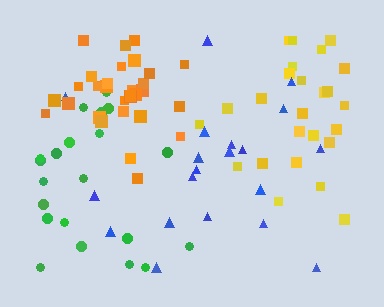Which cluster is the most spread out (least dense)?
Blue.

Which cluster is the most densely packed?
Orange.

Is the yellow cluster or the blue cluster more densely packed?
Yellow.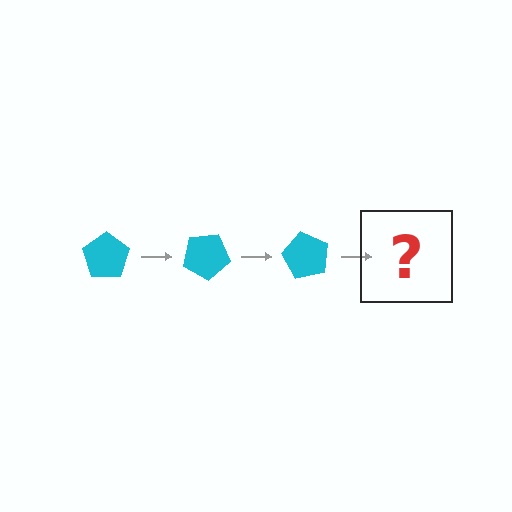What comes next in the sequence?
The next element should be a cyan pentagon rotated 90 degrees.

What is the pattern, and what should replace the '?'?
The pattern is that the pentagon rotates 30 degrees each step. The '?' should be a cyan pentagon rotated 90 degrees.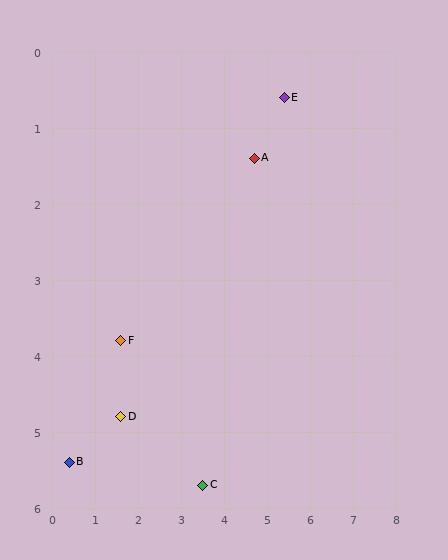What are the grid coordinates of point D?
Point D is at approximately (1.6, 4.8).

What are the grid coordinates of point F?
Point F is at approximately (1.6, 3.8).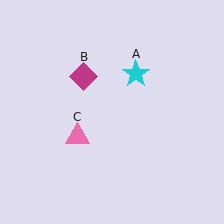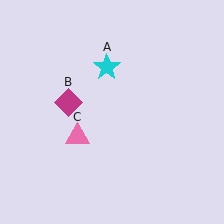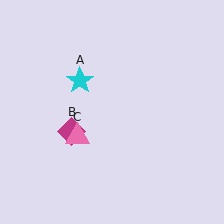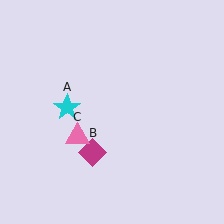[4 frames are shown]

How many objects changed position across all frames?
2 objects changed position: cyan star (object A), magenta diamond (object B).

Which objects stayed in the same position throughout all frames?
Pink triangle (object C) remained stationary.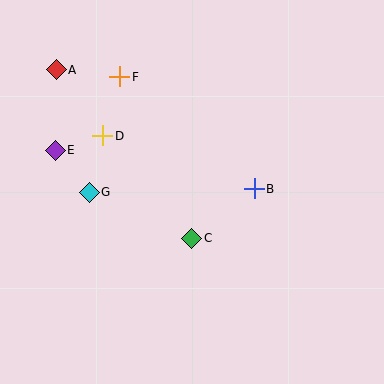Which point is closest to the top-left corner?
Point A is closest to the top-left corner.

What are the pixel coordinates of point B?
Point B is at (254, 189).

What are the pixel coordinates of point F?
Point F is at (120, 77).